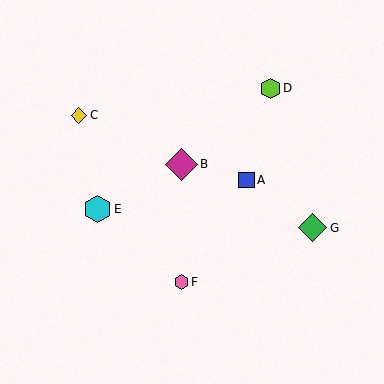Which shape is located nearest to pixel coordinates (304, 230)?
The green diamond (labeled G) at (313, 228) is nearest to that location.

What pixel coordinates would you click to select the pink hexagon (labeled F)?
Click at (181, 282) to select the pink hexagon F.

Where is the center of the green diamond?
The center of the green diamond is at (313, 228).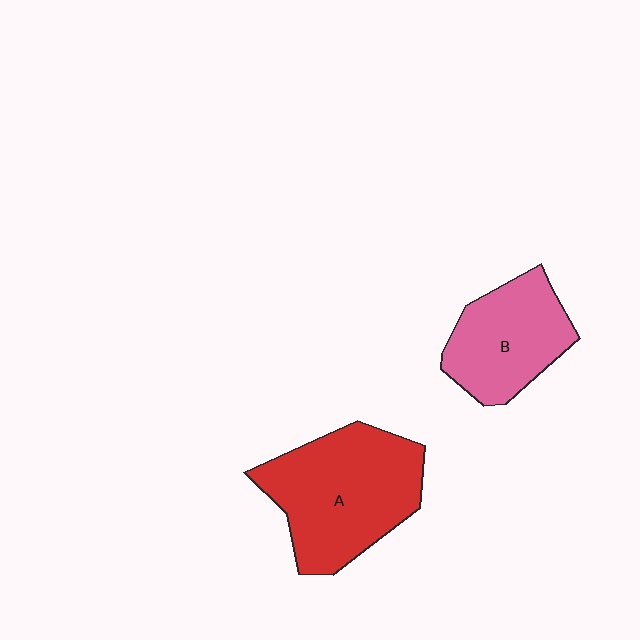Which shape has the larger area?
Shape A (red).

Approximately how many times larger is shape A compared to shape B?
Approximately 1.4 times.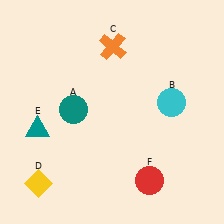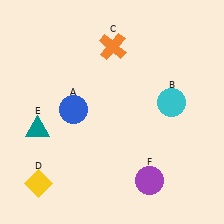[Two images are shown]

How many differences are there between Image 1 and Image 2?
There are 2 differences between the two images.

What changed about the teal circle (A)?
In Image 1, A is teal. In Image 2, it changed to blue.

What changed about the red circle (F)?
In Image 1, F is red. In Image 2, it changed to purple.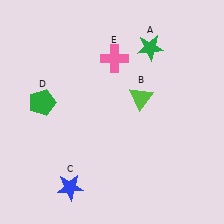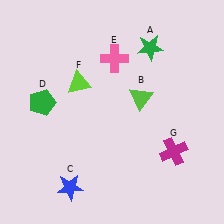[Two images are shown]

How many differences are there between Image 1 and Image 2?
There are 2 differences between the two images.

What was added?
A lime triangle (F), a magenta cross (G) were added in Image 2.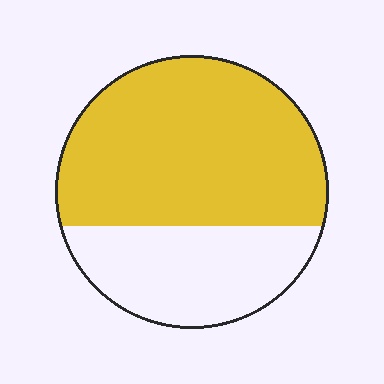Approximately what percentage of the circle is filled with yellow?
Approximately 65%.